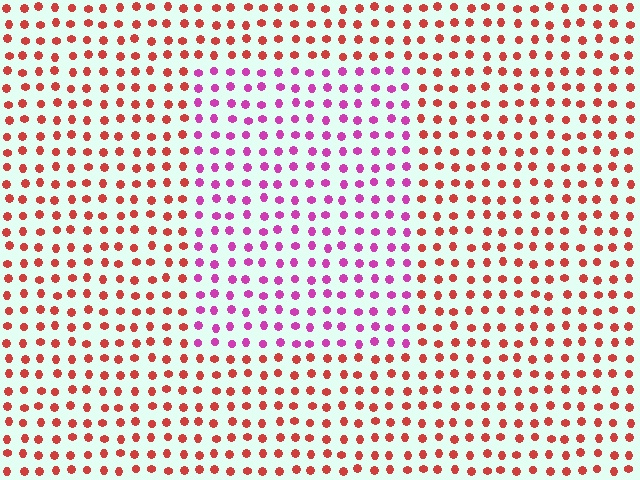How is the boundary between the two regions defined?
The boundary is defined purely by a slight shift in hue (about 50 degrees). Spacing, size, and orientation are identical on both sides.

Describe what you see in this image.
The image is filled with small red elements in a uniform arrangement. A rectangle-shaped region is visible where the elements are tinted to a slightly different hue, forming a subtle color boundary.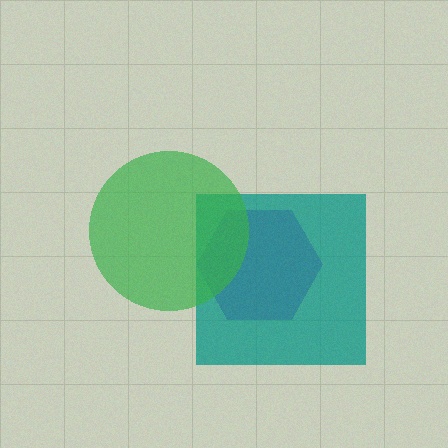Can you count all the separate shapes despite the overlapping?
Yes, there are 3 separate shapes.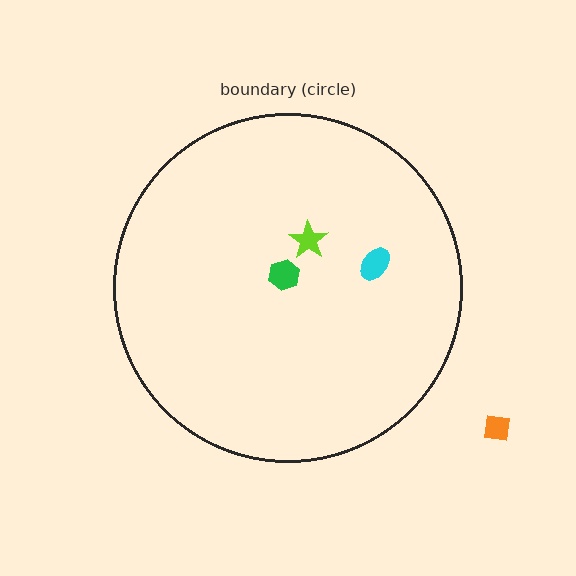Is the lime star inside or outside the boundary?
Inside.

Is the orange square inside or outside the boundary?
Outside.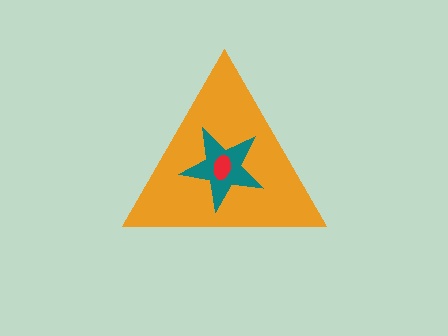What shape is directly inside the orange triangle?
The teal star.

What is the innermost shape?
The red ellipse.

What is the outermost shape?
The orange triangle.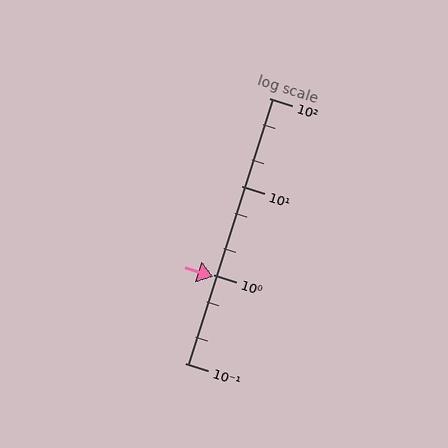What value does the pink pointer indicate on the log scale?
The pointer indicates approximately 0.95.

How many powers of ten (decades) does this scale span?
The scale spans 3 decades, from 0.1 to 100.